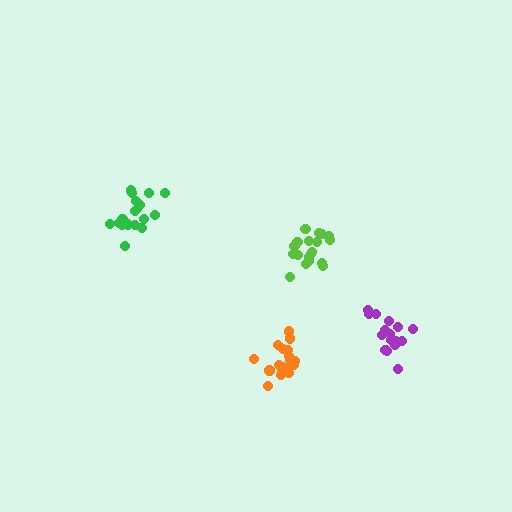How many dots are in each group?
Group 1: 18 dots, Group 2: 18 dots, Group 3: 16 dots, Group 4: 20 dots (72 total).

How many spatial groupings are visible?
There are 4 spatial groupings.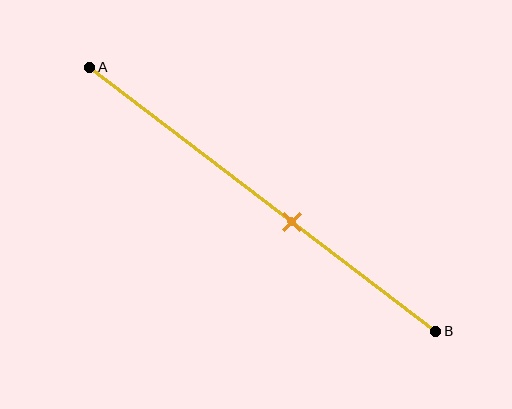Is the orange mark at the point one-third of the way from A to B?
No, the mark is at about 60% from A, not at the 33% one-third point.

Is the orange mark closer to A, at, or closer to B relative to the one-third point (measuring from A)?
The orange mark is closer to point B than the one-third point of segment AB.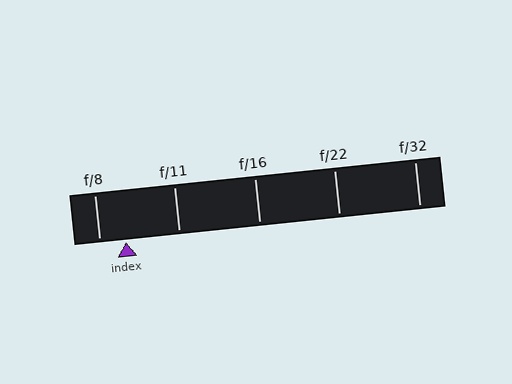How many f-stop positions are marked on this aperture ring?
There are 5 f-stop positions marked.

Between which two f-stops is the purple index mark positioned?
The index mark is between f/8 and f/11.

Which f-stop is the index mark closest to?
The index mark is closest to f/8.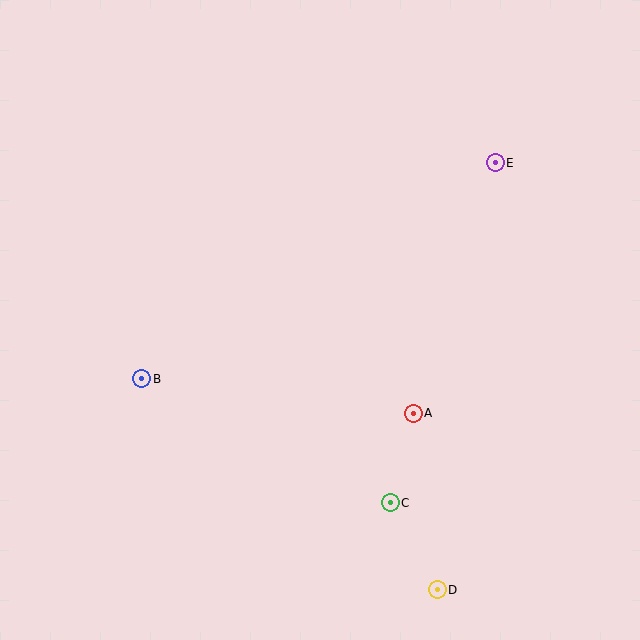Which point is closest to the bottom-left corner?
Point B is closest to the bottom-left corner.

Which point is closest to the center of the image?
Point A at (413, 413) is closest to the center.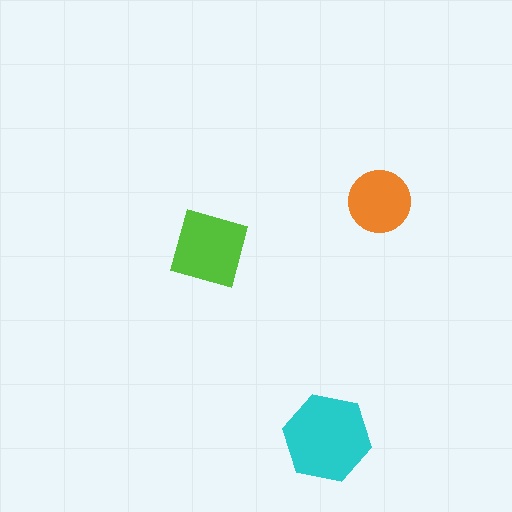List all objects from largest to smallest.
The cyan hexagon, the lime square, the orange circle.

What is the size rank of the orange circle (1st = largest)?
3rd.